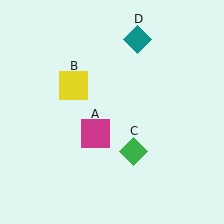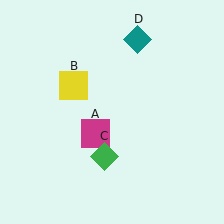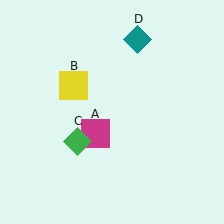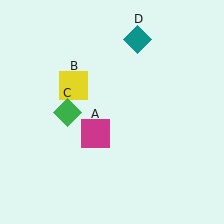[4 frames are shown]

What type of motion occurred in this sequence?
The green diamond (object C) rotated clockwise around the center of the scene.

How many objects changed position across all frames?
1 object changed position: green diamond (object C).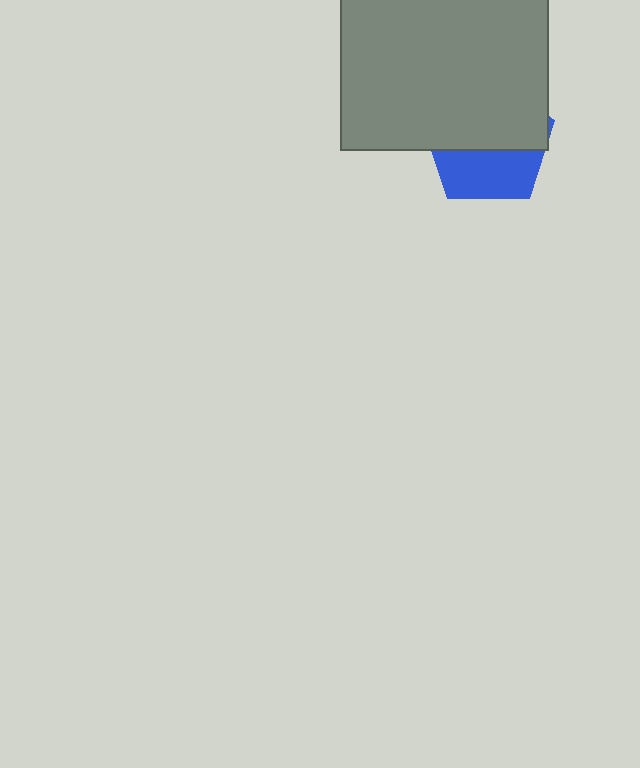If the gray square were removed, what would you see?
You would see the complete blue pentagon.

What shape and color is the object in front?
The object in front is a gray square.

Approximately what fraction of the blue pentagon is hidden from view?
Roughly 60% of the blue pentagon is hidden behind the gray square.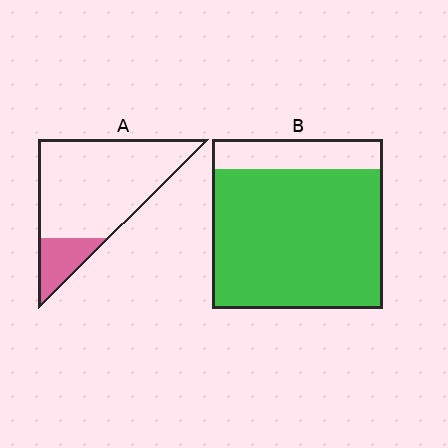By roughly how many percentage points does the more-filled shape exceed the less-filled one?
By roughly 65 percentage points (B over A).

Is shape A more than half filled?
No.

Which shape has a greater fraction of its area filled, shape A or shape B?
Shape B.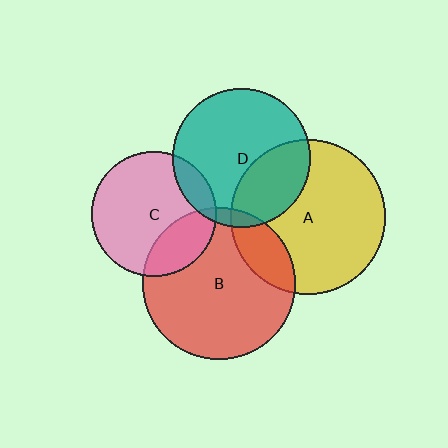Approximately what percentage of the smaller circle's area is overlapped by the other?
Approximately 25%.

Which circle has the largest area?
Circle A (yellow).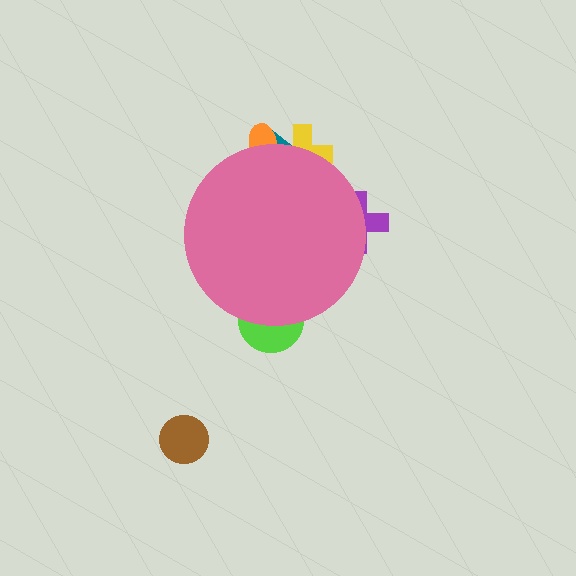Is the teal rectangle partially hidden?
Yes, the teal rectangle is partially hidden behind the pink circle.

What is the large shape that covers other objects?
A pink circle.